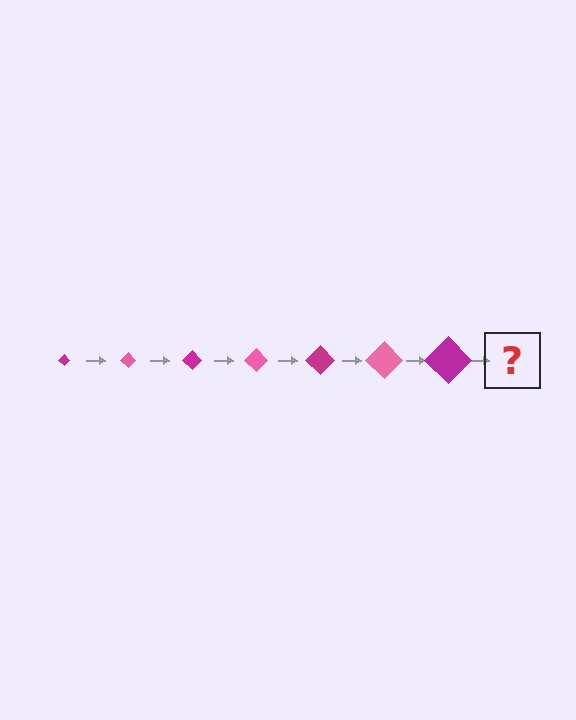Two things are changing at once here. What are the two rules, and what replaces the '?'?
The two rules are that the diamond grows larger each step and the color cycles through magenta and pink. The '?' should be a pink diamond, larger than the previous one.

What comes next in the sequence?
The next element should be a pink diamond, larger than the previous one.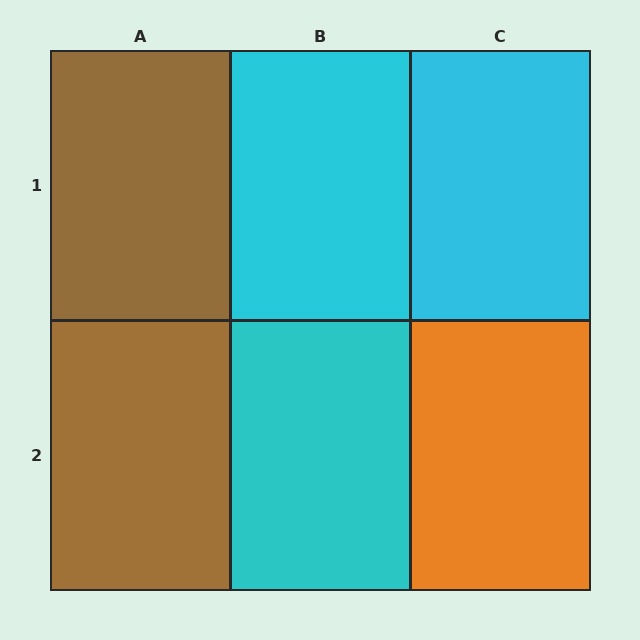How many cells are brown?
2 cells are brown.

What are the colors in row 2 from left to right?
Brown, cyan, orange.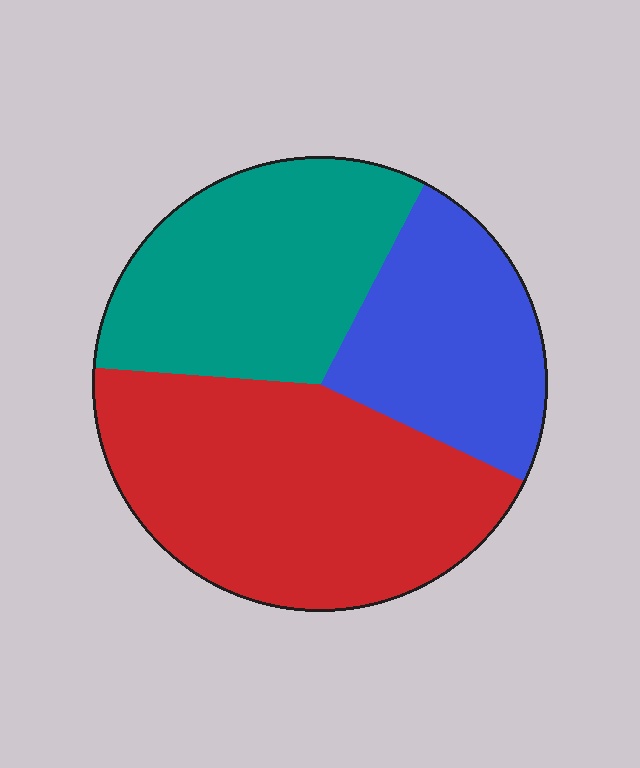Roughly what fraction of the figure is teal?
Teal covers around 30% of the figure.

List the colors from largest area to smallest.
From largest to smallest: red, teal, blue.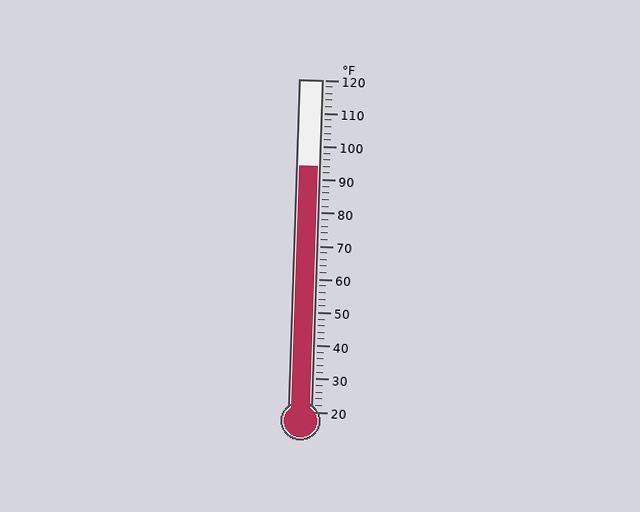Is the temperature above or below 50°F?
The temperature is above 50°F.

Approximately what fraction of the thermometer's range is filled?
The thermometer is filled to approximately 75% of its range.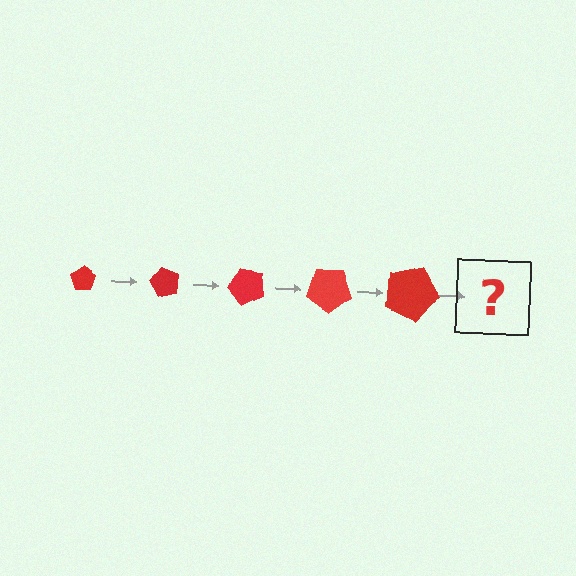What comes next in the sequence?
The next element should be a pentagon, larger than the previous one and rotated 300 degrees from the start.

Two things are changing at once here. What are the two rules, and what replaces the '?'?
The two rules are that the pentagon grows larger each step and it rotates 60 degrees each step. The '?' should be a pentagon, larger than the previous one and rotated 300 degrees from the start.